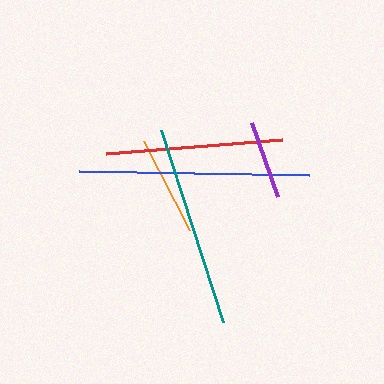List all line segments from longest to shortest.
From longest to shortest: blue, teal, red, orange, purple.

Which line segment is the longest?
The blue line is the longest at approximately 230 pixels.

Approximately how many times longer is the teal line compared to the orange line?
The teal line is approximately 2.0 times the length of the orange line.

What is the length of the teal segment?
The teal segment is approximately 202 pixels long.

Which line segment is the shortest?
The purple line is the shortest at approximately 79 pixels.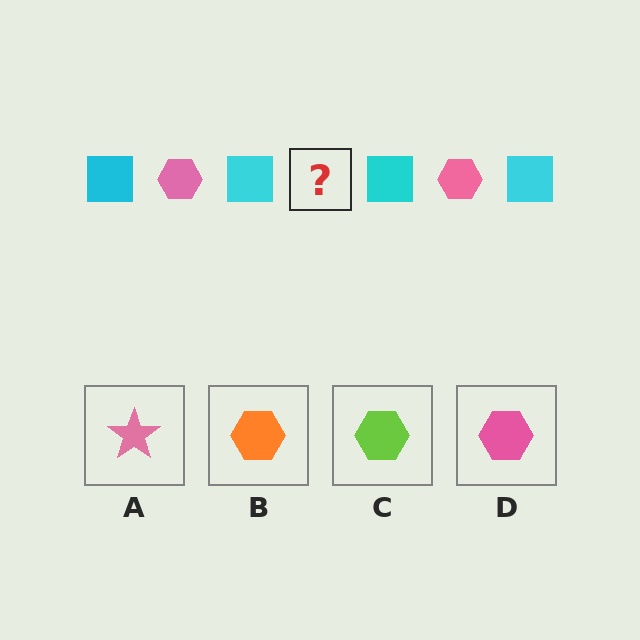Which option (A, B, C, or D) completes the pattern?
D.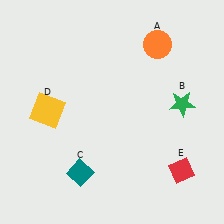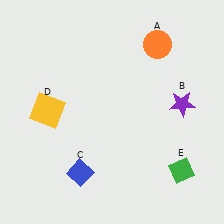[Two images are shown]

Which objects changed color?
B changed from green to purple. C changed from teal to blue. E changed from red to green.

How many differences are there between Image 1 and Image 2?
There are 3 differences between the two images.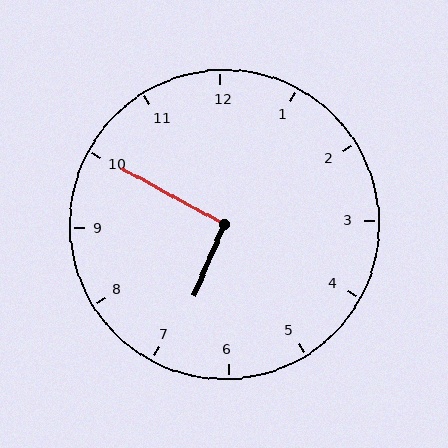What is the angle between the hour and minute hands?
Approximately 95 degrees.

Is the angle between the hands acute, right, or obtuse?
It is right.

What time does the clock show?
6:50.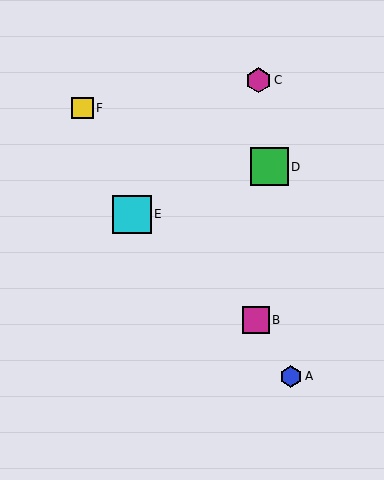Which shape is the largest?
The cyan square (labeled E) is the largest.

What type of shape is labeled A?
Shape A is a blue hexagon.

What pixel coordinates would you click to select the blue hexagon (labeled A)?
Click at (291, 376) to select the blue hexagon A.